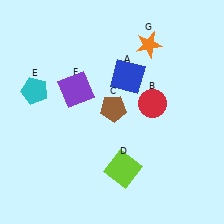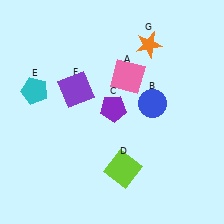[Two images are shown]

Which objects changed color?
A changed from blue to pink. B changed from red to blue. C changed from brown to purple.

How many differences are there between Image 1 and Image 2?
There are 3 differences between the two images.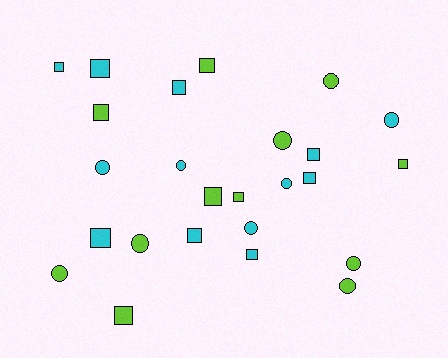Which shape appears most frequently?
Square, with 14 objects.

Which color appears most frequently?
Cyan, with 13 objects.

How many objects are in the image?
There are 25 objects.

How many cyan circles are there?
There are 5 cyan circles.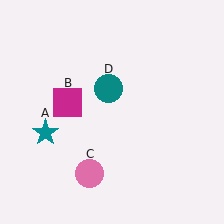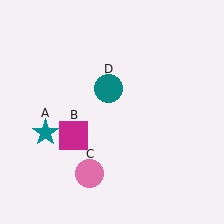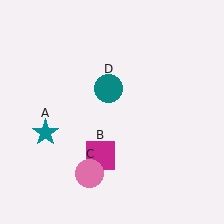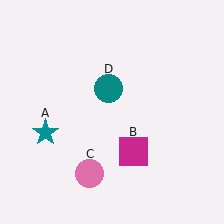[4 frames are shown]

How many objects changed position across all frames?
1 object changed position: magenta square (object B).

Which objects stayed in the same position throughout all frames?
Teal star (object A) and pink circle (object C) and teal circle (object D) remained stationary.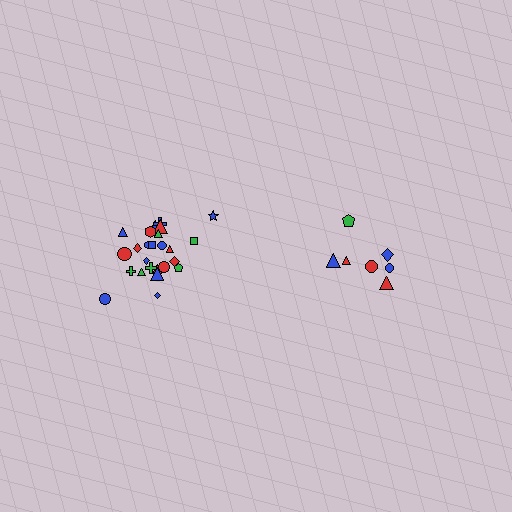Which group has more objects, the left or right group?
The left group.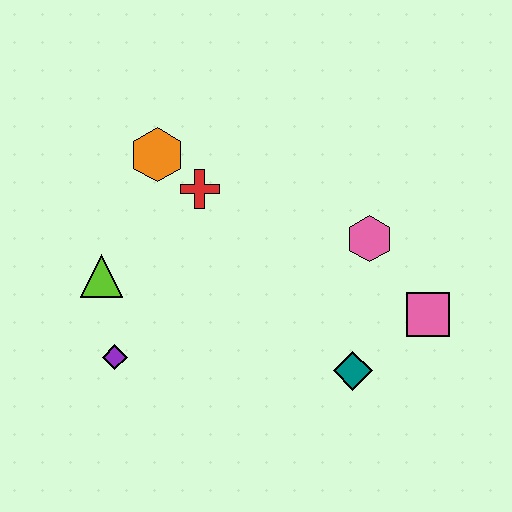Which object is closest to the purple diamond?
The lime triangle is closest to the purple diamond.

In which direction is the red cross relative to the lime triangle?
The red cross is to the right of the lime triangle.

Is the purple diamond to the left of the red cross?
Yes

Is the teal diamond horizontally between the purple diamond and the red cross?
No